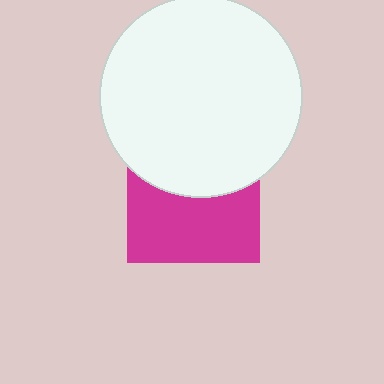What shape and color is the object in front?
The object in front is a white circle.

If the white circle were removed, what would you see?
You would see the complete magenta square.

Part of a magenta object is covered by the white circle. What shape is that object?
It is a square.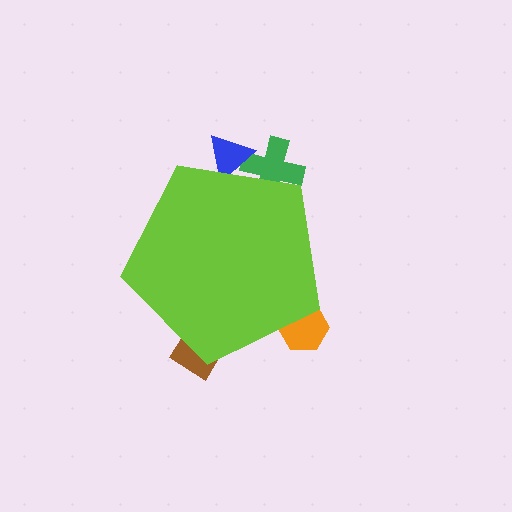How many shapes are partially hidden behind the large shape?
4 shapes are partially hidden.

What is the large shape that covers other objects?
A lime pentagon.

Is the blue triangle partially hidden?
Yes, the blue triangle is partially hidden behind the lime pentagon.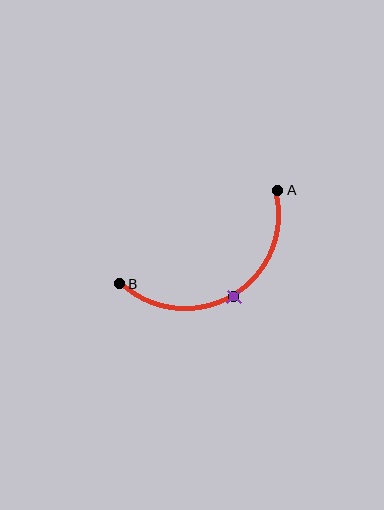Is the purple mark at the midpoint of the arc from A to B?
Yes. The purple mark lies on the arc at equal arc-length from both A and B — it is the arc midpoint.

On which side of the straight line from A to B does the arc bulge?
The arc bulges below the straight line connecting A and B.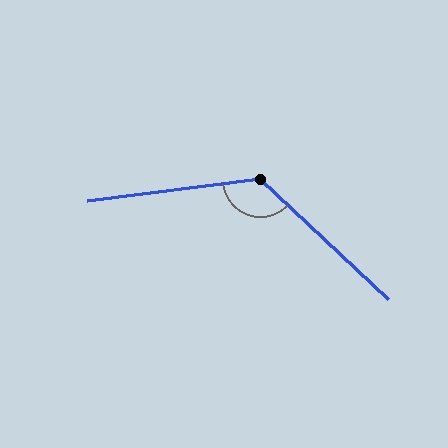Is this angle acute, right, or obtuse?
It is obtuse.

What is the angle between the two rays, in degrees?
Approximately 130 degrees.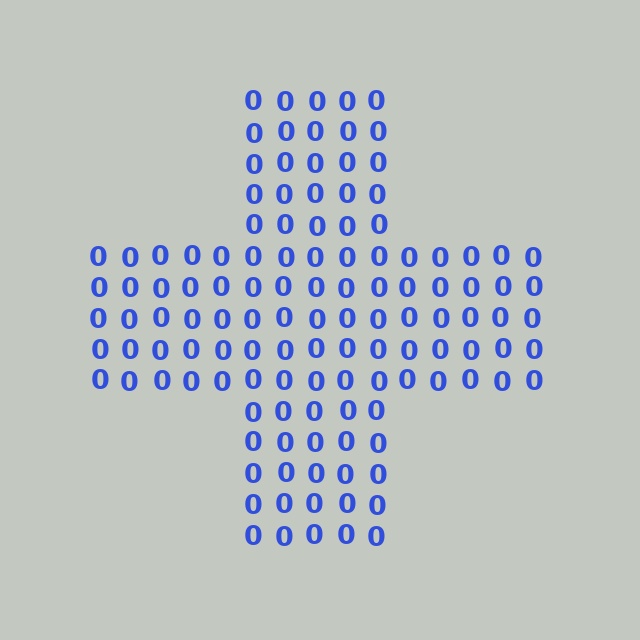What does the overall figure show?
The overall figure shows a cross.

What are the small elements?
The small elements are digit 0's.